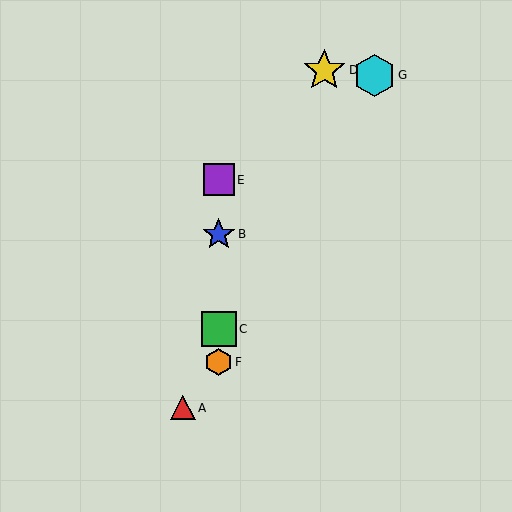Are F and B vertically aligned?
Yes, both are at x≈219.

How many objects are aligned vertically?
4 objects (B, C, E, F) are aligned vertically.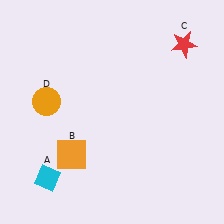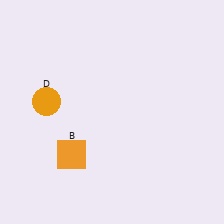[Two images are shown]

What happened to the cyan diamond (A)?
The cyan diamond (A) was removed in Image 2. It was in the bottom-left area of Image 1.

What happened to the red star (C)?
The red star (C) was removed in Image 2. It was in the top-right area of Image 1.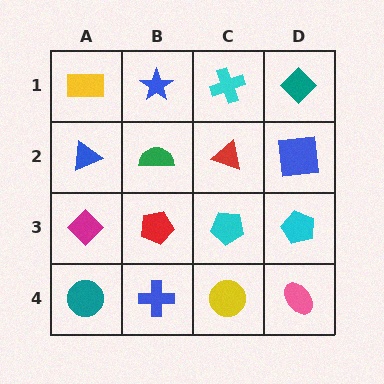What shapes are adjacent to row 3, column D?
A blue square (row 2, column D), a pink ellipse (row 4, column D), a cyan pentagon (row 3, column C).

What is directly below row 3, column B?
A blue cross.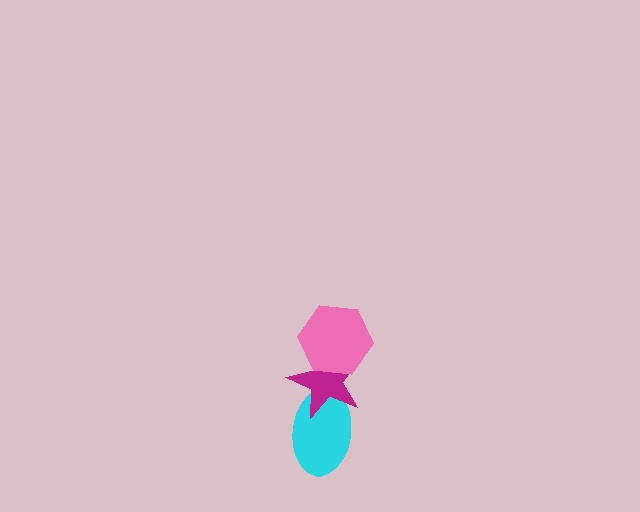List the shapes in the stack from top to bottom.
From top to bottom: the pink hexagon, the magenta star, the cyan ellipse.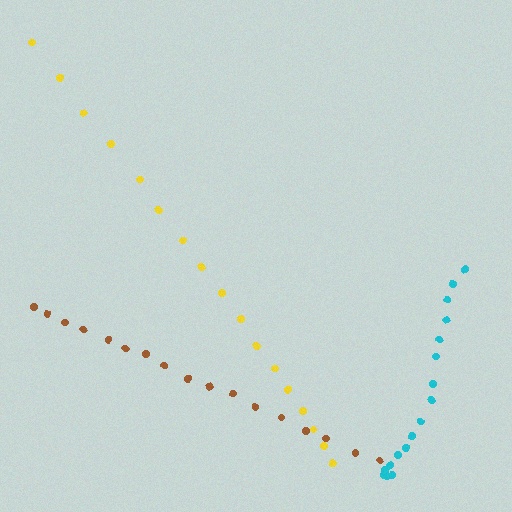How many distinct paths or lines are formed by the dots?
There are 3 distinct paths.